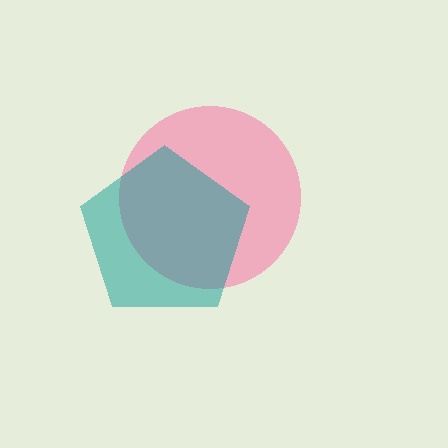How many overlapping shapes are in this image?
There are 2 overlapping shapes in the image.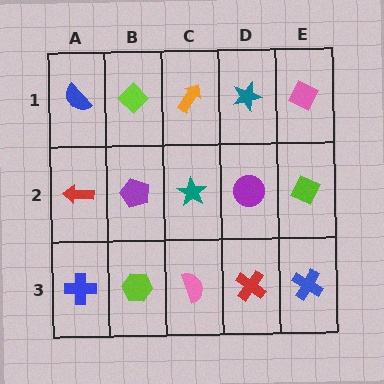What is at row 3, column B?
A lime hexagon.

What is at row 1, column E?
A pink diamond.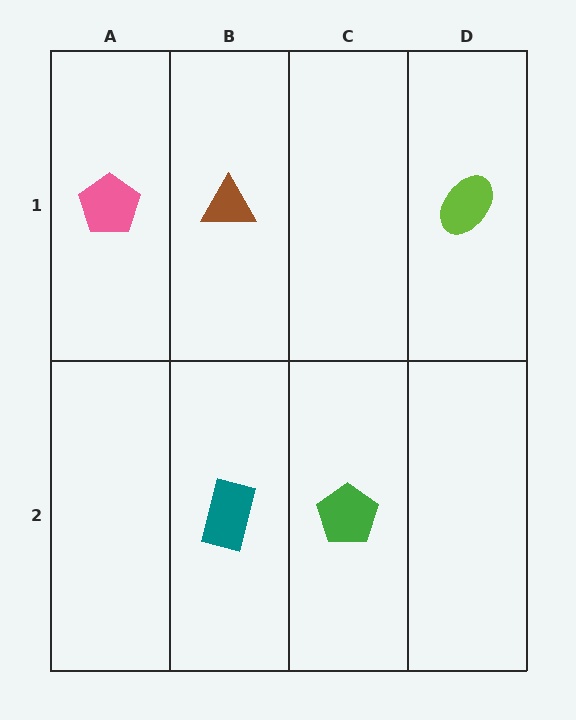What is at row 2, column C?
A green pentagon.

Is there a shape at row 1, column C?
No, that cell is empty.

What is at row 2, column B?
A teal rectangle.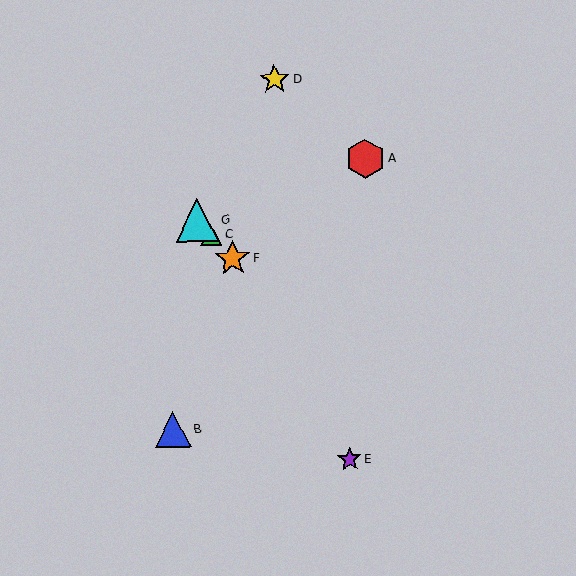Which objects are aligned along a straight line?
Objects C, F, G are aligned along a straight line.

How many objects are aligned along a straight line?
3 objects (C, F, G) are aligned along a straight line.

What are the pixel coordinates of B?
Object B is at (173, 430).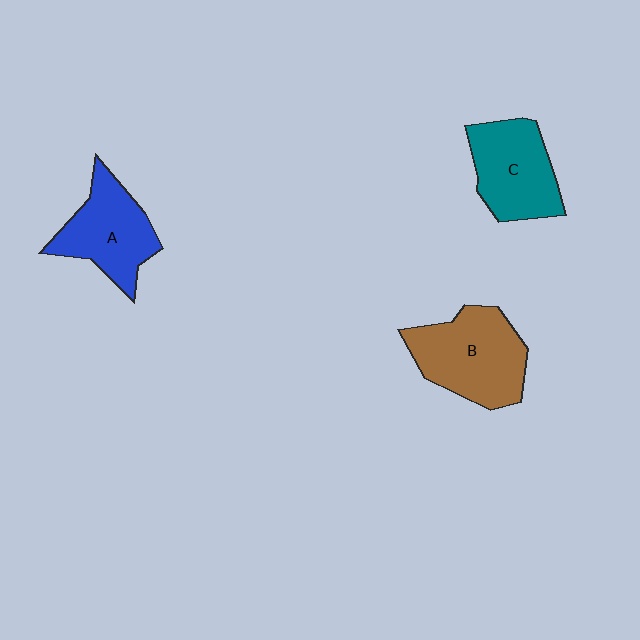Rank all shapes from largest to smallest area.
From largest to smallest: B (brown), C (teal), A (blue).